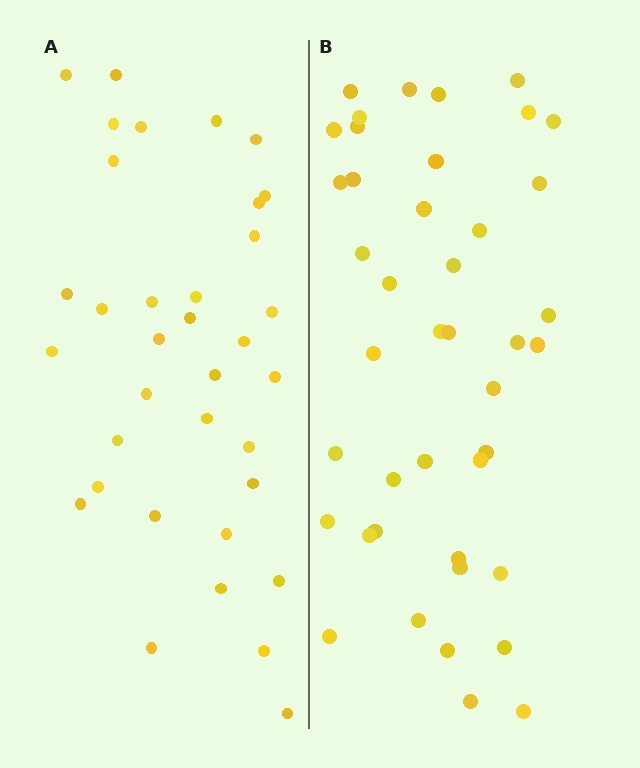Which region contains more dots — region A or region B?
Region B (the right region) has more dots.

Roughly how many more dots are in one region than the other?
Region B has roughly 8 or so more dots than region A.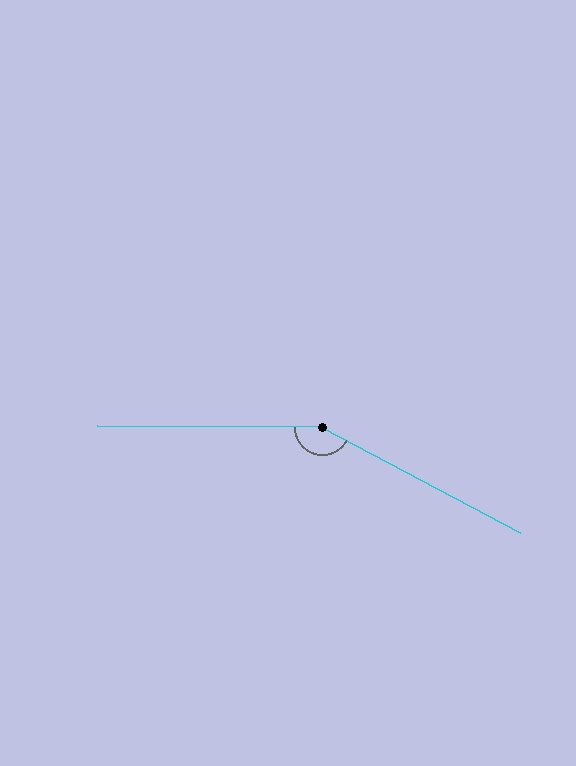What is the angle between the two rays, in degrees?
Approximately 152 degrees.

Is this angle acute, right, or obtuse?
It is obtuse.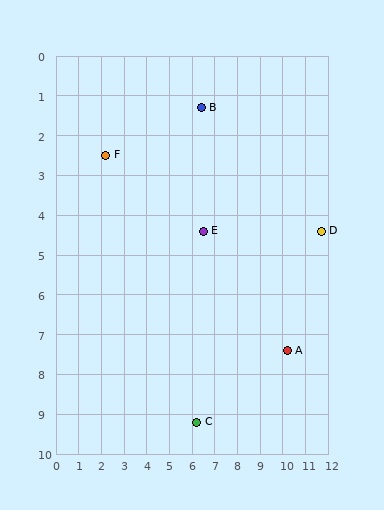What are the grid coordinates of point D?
Point D is at approximately (11.7, 4.4).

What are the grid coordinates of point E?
Point E is at approximately (6.5, 4.4).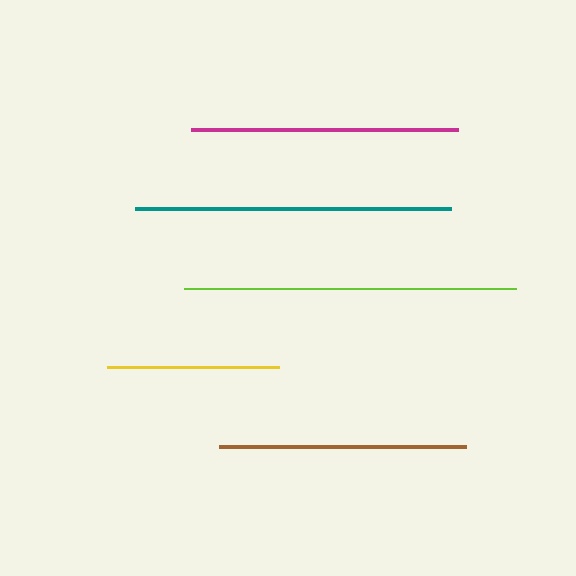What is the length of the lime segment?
The lime segment is approximately 332 pixels long.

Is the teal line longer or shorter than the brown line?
The teal line is longer than the brown line.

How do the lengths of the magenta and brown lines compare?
The magenta and brown lines are approximately the same length.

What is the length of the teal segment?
The teal segment is approximately 316 pixels long.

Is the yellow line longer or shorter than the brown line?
The brown line is longer than the yellow line.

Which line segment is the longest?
The lime line is the longest at approximately 332 pixels.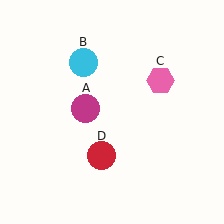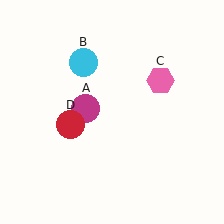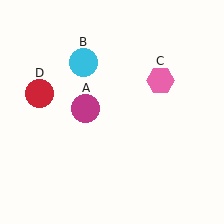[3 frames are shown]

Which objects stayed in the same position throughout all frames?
Magenta circle (object A) and cyan circle (object B) and pink hexagon (object C) remained stationary.